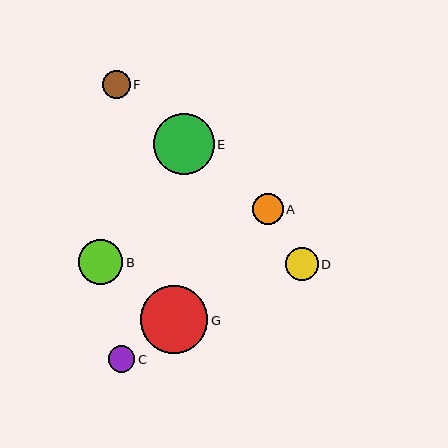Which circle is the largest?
Circle G is the largest with a size of approximately 67 pixels.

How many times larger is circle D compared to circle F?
Circle D is approximately 1.2 times the size of circle F.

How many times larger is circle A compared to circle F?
Circle A is approximately 1.1 times the size of circle F.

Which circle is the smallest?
Circle C is the smallest with a size of approximately 26 pixels.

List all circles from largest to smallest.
From largest to smallest: G, E, B, D, A, F, C.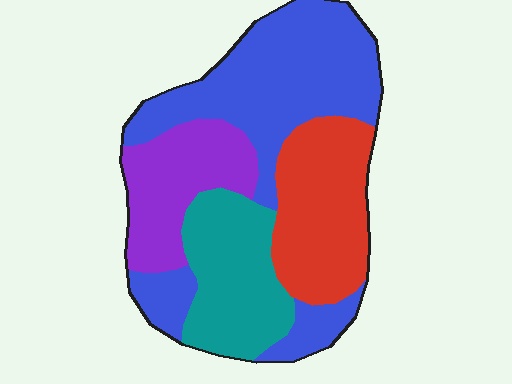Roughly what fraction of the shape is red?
Red covers around 20% of the shape.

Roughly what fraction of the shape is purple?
Purple takes up about one sixth (1/6) of the shape.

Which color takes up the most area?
Blue, at roughly 40%.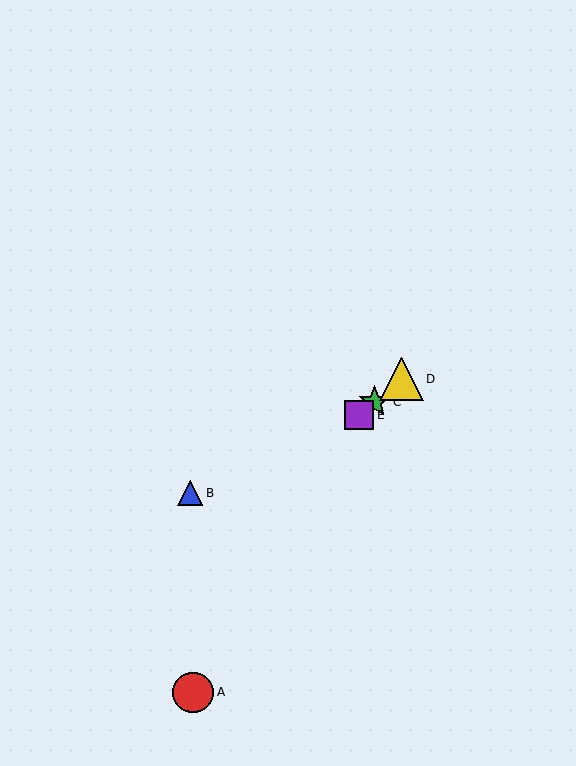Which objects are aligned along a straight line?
Objects C, D, E are aligned along a straight line.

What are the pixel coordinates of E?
Object E is at (359, 415).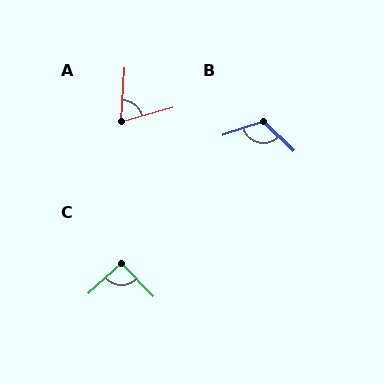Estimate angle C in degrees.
Approximately 92 degrees.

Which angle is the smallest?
A, at approximately 71 degrees.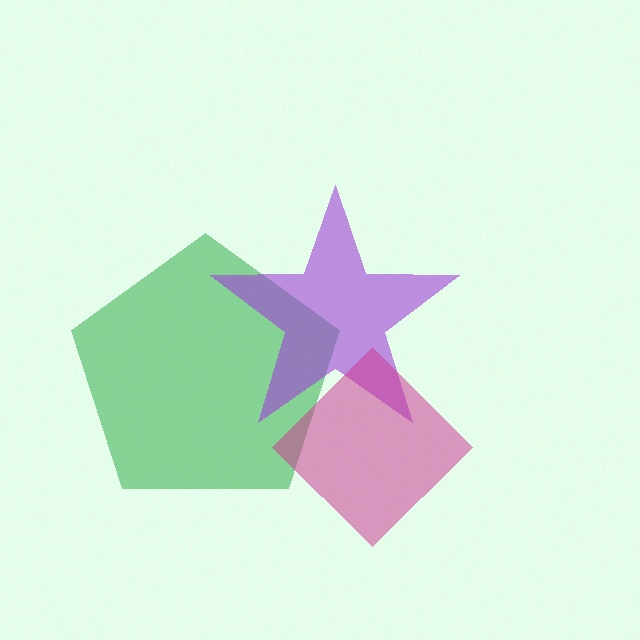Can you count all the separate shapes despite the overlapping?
Yes, there are 3 separate shapes.